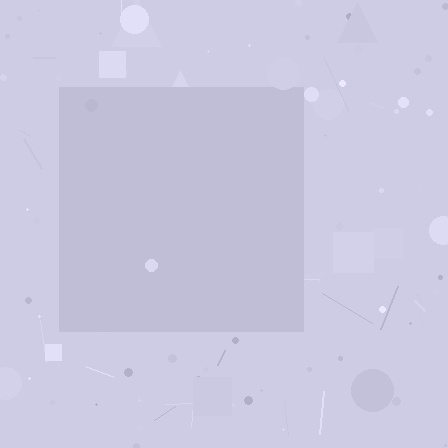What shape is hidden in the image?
A square is hidden in the image.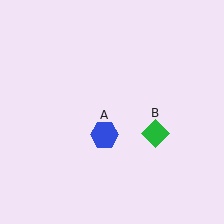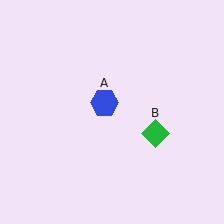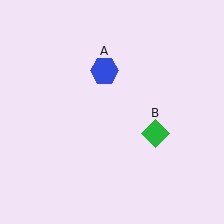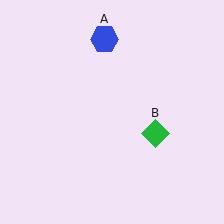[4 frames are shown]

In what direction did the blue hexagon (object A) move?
The blue hexagon (object A) moved up.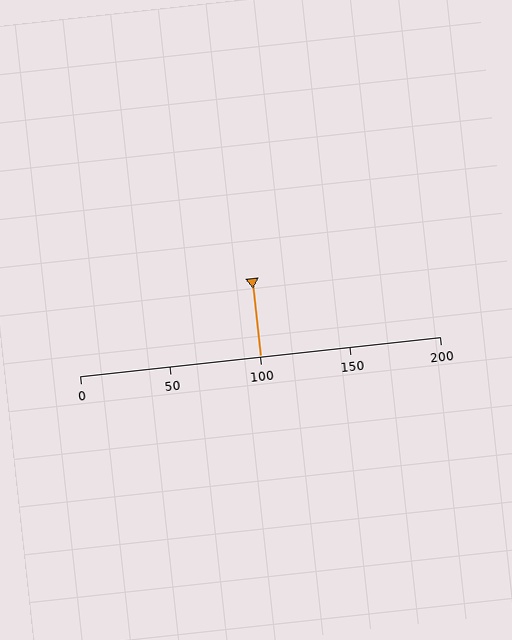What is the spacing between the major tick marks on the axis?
The major ticks are spaced 50 apart.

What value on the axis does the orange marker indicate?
The marker indicates approximately 100.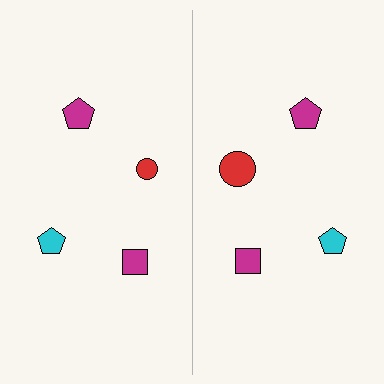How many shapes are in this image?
There are 8 shapes in this image.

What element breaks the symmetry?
The red circle on the right side has a different size than its mirror counterpart.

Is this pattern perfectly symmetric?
No, the pattern is not perfectly symmetric. The red circle on the right side has a different size than its mirror counterpart.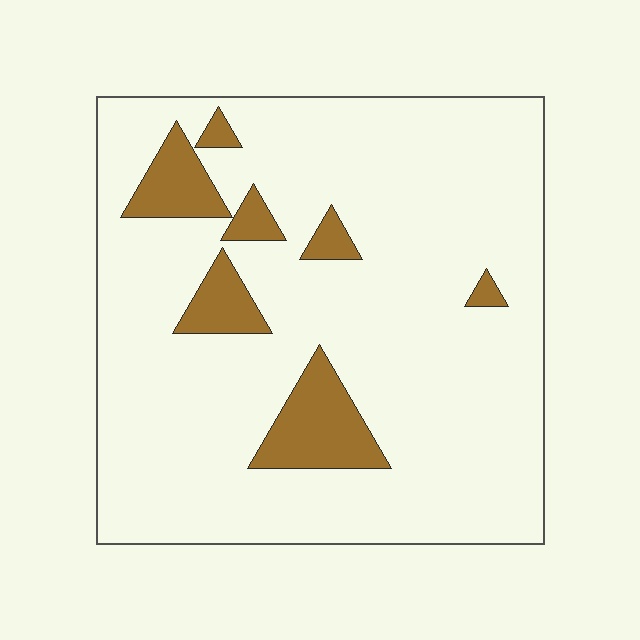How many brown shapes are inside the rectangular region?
7.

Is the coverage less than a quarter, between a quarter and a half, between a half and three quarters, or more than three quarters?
Less than a quarter.